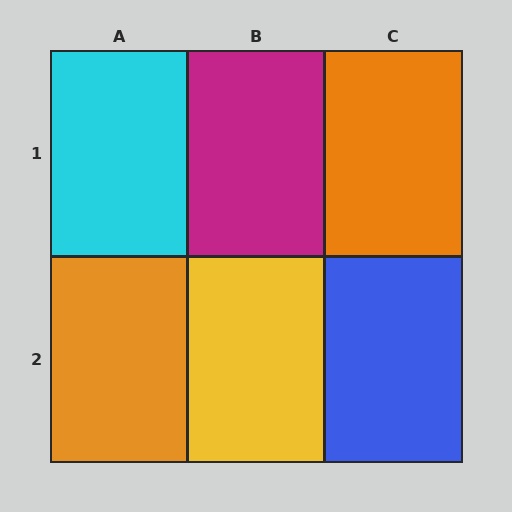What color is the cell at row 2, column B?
Yellow.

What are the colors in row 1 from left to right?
Cyan, magenta, orange.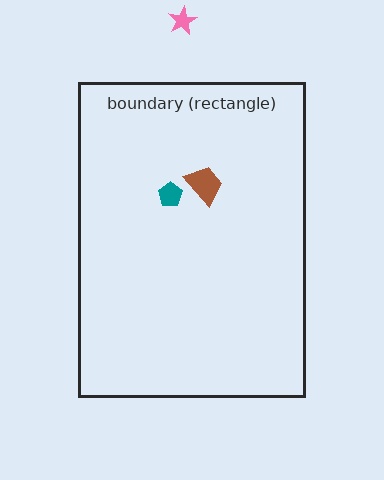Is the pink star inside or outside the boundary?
Outside.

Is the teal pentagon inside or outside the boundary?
Inside.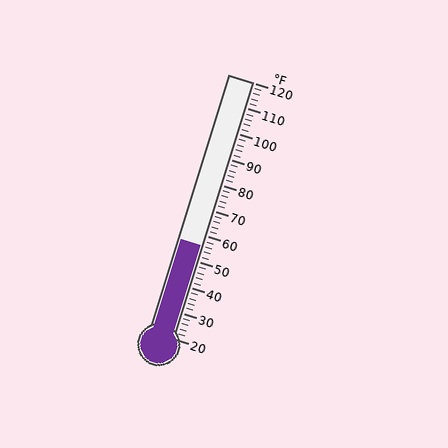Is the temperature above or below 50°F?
The temperature is above 50°F.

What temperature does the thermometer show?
The thermometer shows approximately 56°F.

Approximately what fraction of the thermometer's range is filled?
The thermometer is filled to approximately 35% of its range.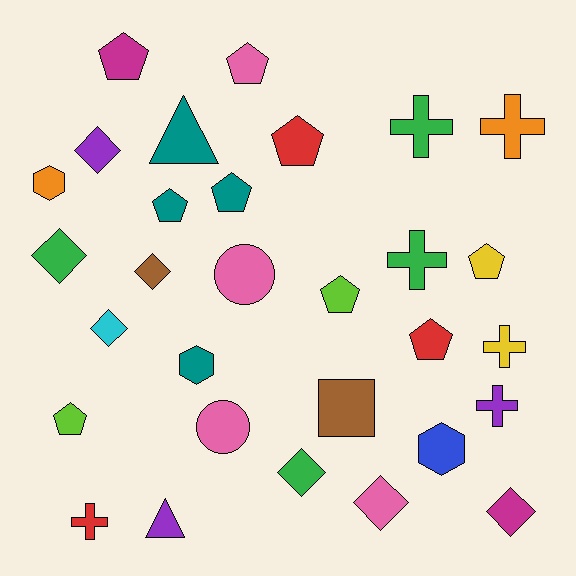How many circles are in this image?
There are 2 circles.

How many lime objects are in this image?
There are 2 lime objects.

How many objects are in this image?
There are 30 objects.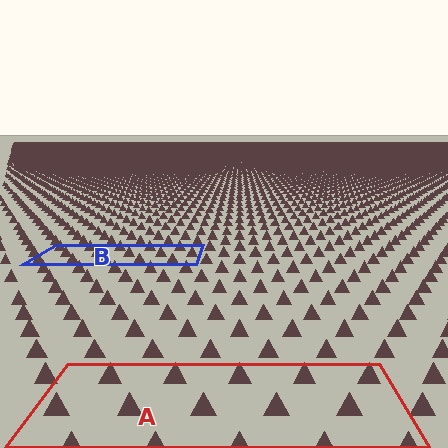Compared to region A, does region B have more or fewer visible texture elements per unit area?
Region B has more texture elements per unit area — they are packed more densely because it is farther away.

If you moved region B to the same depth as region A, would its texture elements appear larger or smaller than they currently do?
They would appear larger. At a closer depth, the same texture elements are projected at a bigger on-screen size.